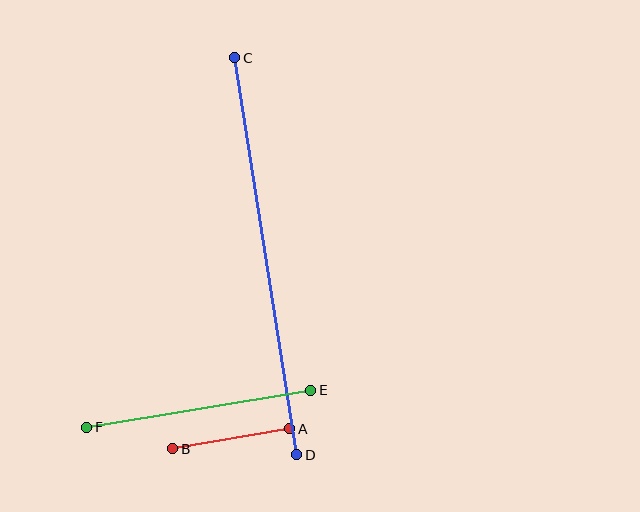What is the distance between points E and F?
The distance is approximately 227 pixels.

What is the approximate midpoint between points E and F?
The midpoint is at approximately (199, 409) pixels.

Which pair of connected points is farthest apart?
Points C and D are farthest apart.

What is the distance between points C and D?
The distance is approximately 402 pixels.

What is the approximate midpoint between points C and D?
The midpoint is at approximately (266, 256) pixels.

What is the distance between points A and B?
The distance is approximately 119 pixels.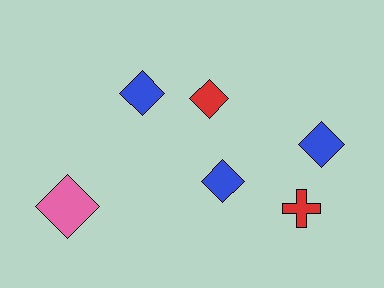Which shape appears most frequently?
Diamond, with 5 objects.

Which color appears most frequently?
Blue, with 3 objects.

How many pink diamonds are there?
There is 1 pink diamond.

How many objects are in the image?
There are 6 objects.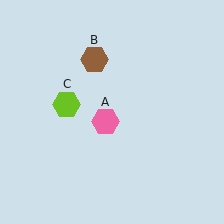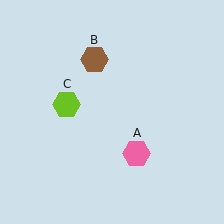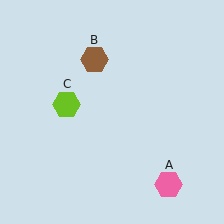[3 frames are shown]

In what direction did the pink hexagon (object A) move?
The pink hexagon (object A) moved down and to the right.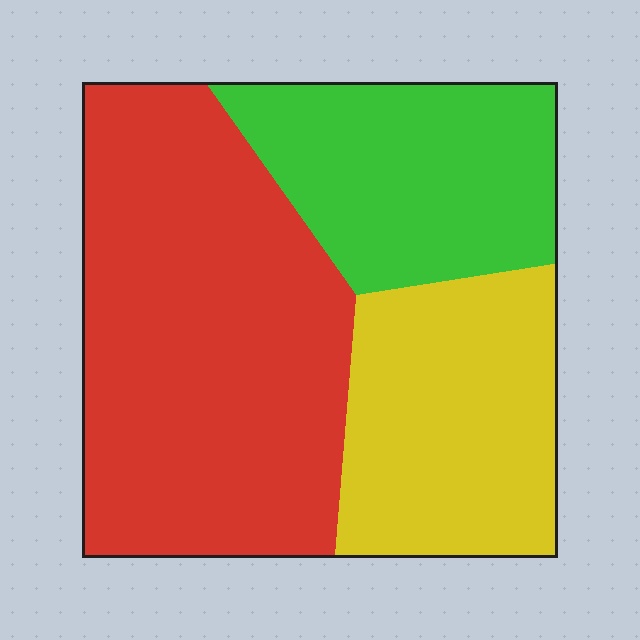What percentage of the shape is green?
Green takes up about one quarter (1/4) of the shape.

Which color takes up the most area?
Red, at roughly 50%.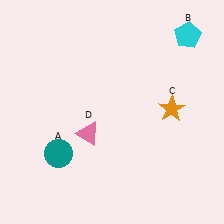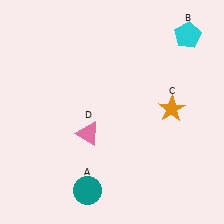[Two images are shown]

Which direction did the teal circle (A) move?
The teal circle (A) moved down.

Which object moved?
The teal circle (A) moved down.